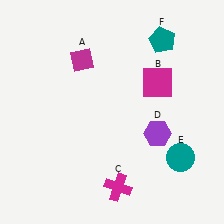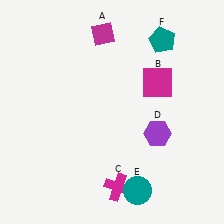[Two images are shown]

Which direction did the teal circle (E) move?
The teal circle (E) moved left.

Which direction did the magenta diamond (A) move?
The magenta diamond (A) moved up.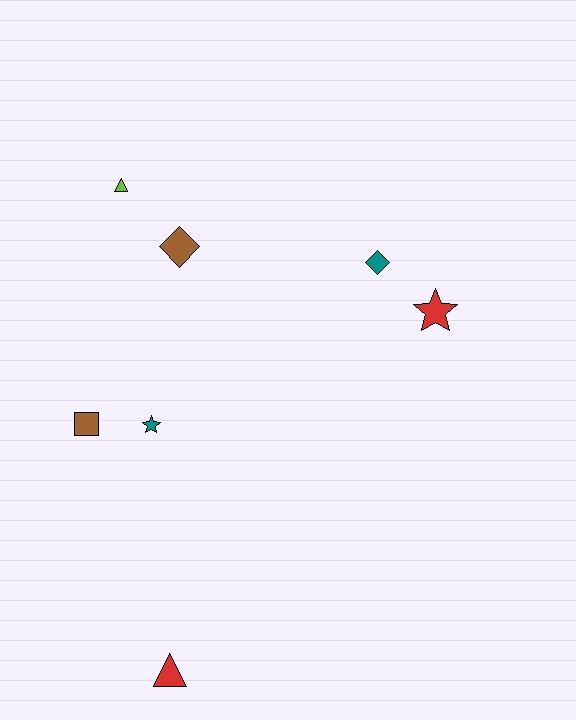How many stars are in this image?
There are 2 stars.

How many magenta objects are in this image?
There are no magenta objects.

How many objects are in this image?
There are 7 objects.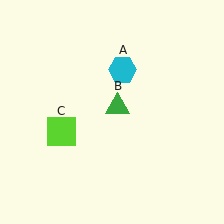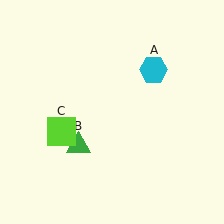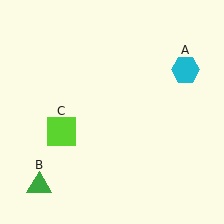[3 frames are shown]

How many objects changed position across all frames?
2 objects changed position: cyan hexagon (object A), green triangle (object B).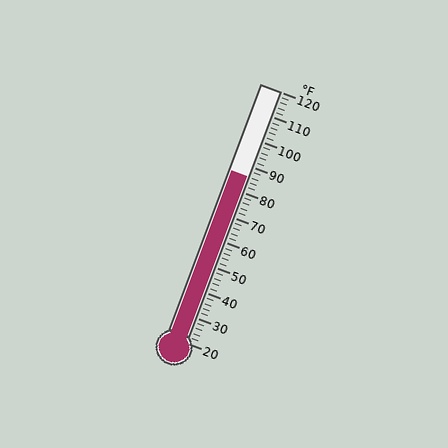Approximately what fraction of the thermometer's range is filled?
The thermometer is filled to approximately 65% of its range.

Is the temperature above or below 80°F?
The temperature is above 80°F.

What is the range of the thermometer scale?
The thermometer scale ranges from 20°F to 120°F.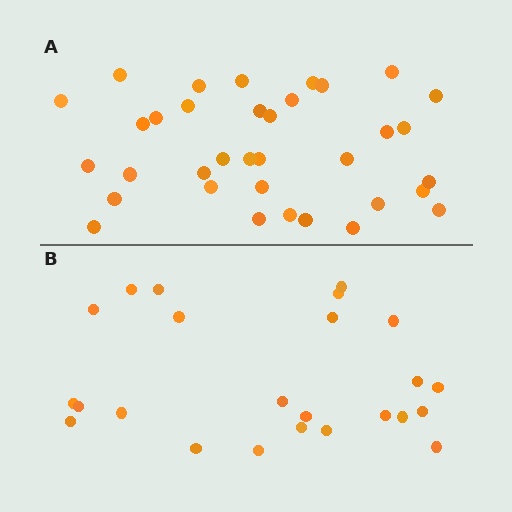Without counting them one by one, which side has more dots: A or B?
Region A (the top region) has more dots.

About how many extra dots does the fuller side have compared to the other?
Region A has roughly 12 or so more dots than region B.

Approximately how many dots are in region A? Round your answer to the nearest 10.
About 40 dots. (The exact count is 35, which rounds to 40.)